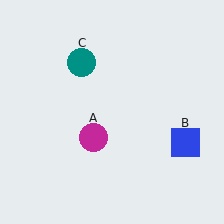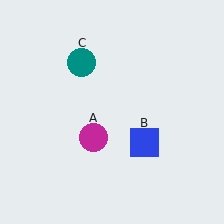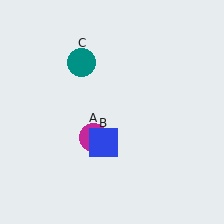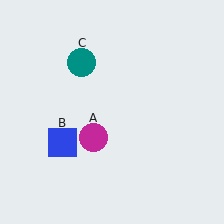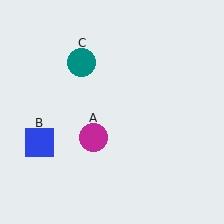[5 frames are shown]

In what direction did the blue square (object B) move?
The blue square (object B) moved left.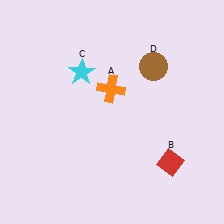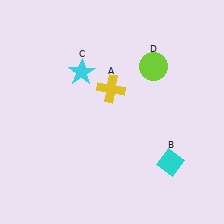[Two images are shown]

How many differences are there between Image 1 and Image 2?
There are 3 differences between the two images.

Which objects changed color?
A changed from orange to yellow. B changed from red to cyan. D changed from brown to lime.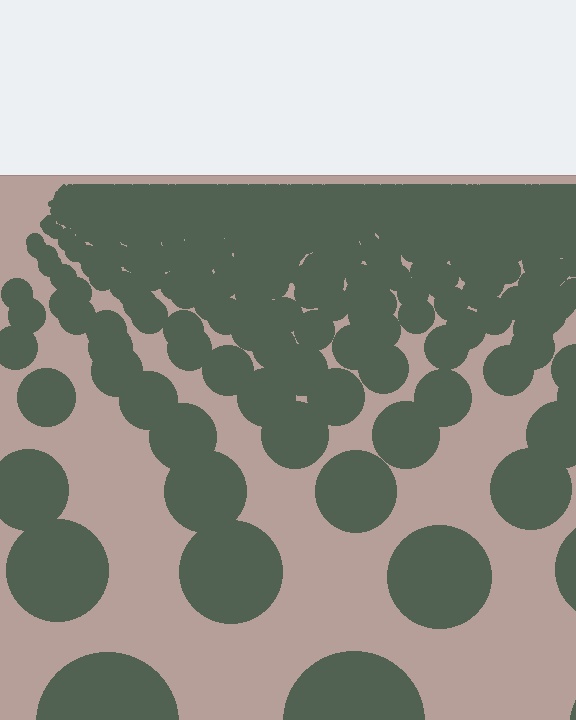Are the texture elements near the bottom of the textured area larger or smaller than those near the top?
Larger. Near the bottom, elements are closer to the viewer and appear at a bigger on-screen size.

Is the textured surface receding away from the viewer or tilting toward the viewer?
The surface is receding away from the viewer. Texture elements get smaller and denser toward the top.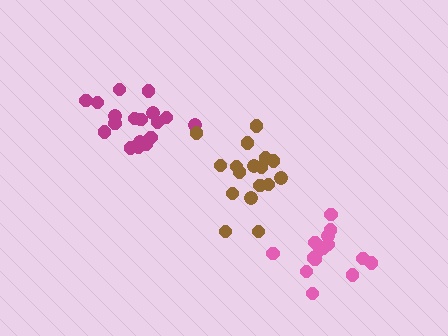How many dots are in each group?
Group 1: 15 dots, Group 2: 18 dots, Group 3: 17 dots (50 total).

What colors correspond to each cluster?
The clusters are colored: pink, magenta, brown.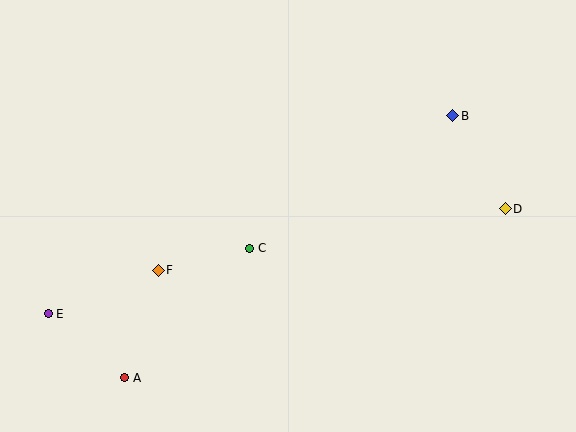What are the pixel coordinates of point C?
Point C is at (250, 248).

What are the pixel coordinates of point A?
Point A is at (125, 378).